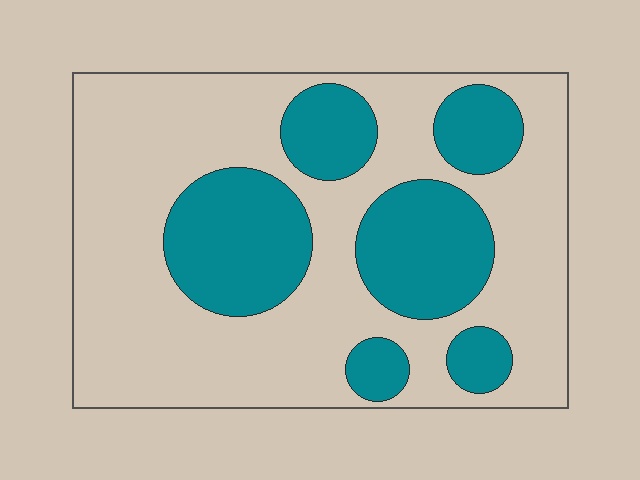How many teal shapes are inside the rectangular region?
6.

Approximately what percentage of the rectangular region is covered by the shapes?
Approximately 30%.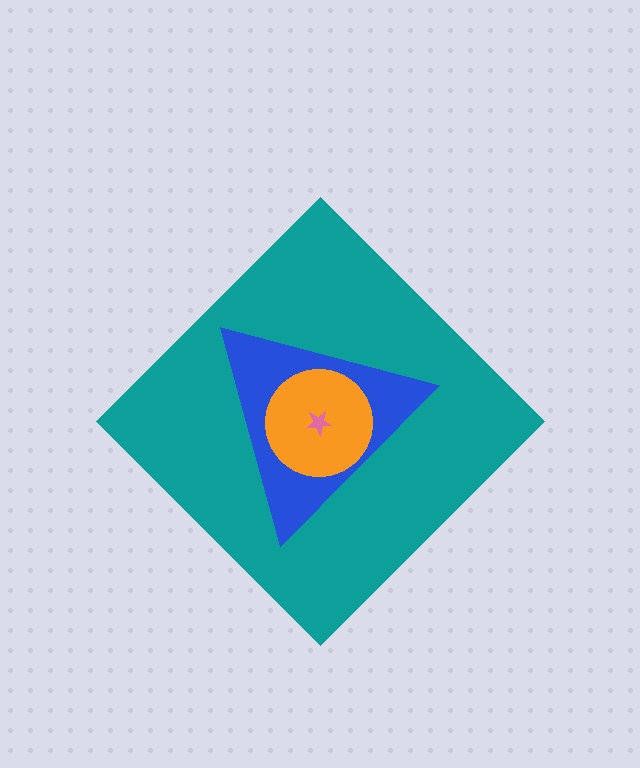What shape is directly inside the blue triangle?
The orange circle.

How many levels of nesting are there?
4.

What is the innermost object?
The pink star.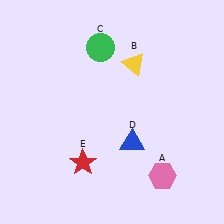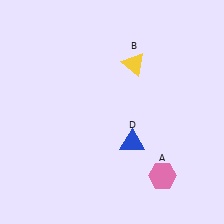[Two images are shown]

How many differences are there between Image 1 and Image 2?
There are 2 differences between the two images.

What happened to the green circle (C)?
The green circle (C) was removed in Image 2. It was in the top-left area of Image 1.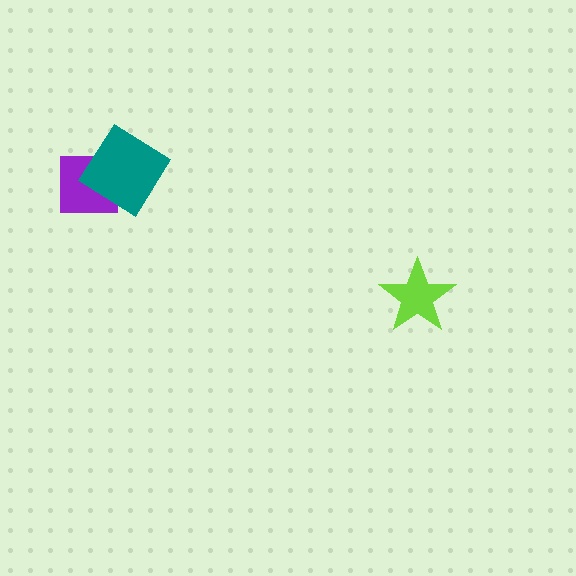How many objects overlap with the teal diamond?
1 object overlaps with the teal diamond.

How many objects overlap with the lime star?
0 objects overlap with the lime star.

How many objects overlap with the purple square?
1 object overlaps with the purple square.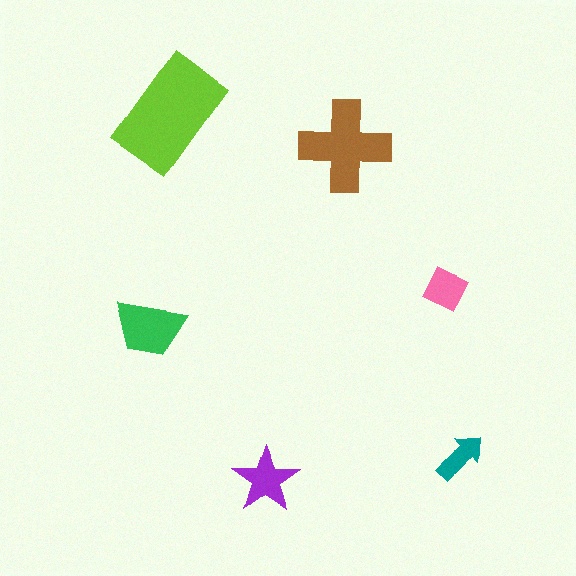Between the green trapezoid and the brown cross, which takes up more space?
The brown cross.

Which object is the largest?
The lime rectangle.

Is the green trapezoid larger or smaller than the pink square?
Larger.